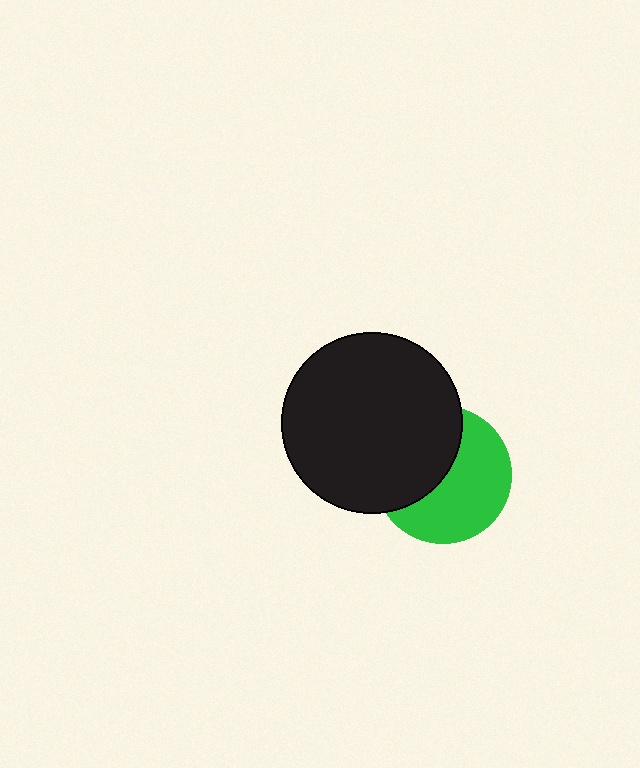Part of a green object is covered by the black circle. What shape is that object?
It is a circle.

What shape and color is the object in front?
The object in front is a black circle.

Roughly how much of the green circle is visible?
About half of it is visible (roughly 56%).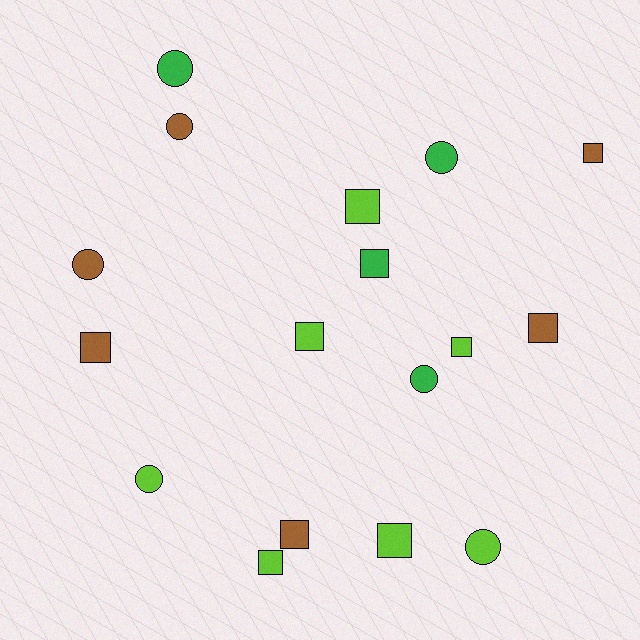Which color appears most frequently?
Lime, with 7 objects.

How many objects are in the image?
There are 17 objects.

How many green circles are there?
There are 3 green circles.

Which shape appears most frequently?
Square, with 10 objects.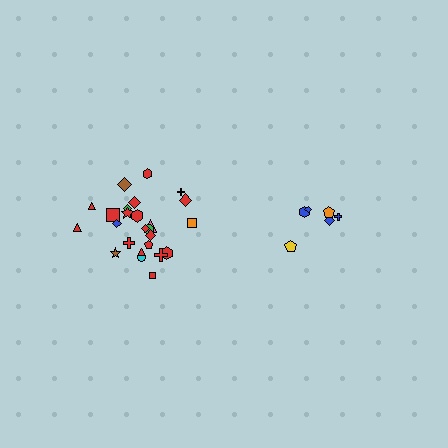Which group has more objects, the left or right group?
The left group.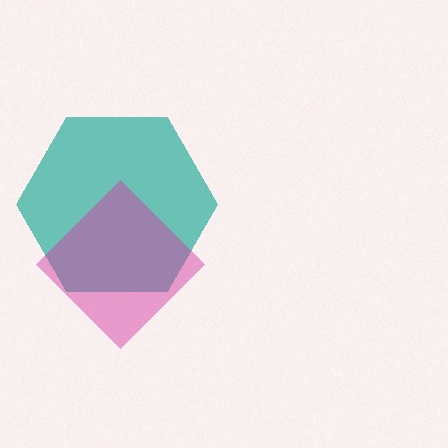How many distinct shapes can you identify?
There are 2 distinct shapes: a teal hexagon, a magenta diamond.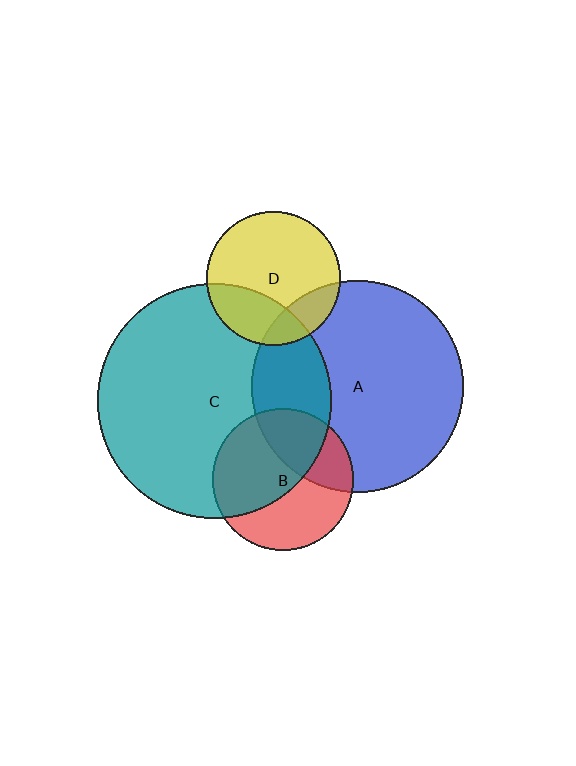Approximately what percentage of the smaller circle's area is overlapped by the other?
Approximately 25%.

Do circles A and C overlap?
Yes.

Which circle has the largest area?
Circle C (teal).